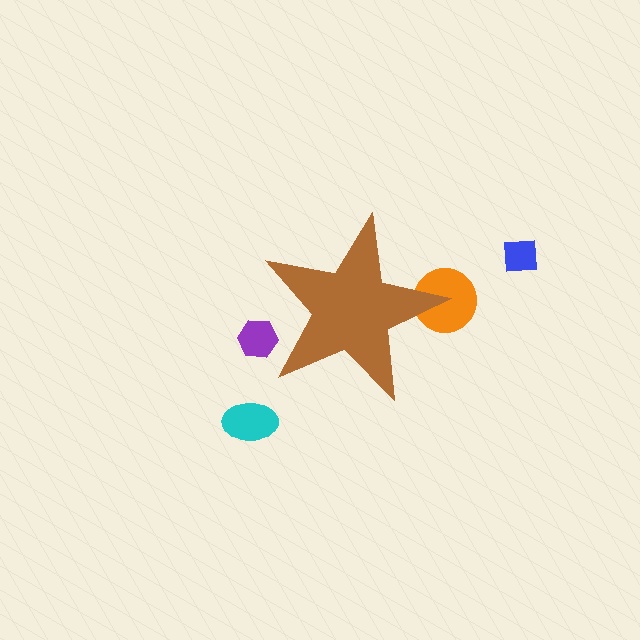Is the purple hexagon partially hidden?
Yes, the purple hexagon is partially hidden behind the brown star.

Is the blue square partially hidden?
No, the blue square is fully visible.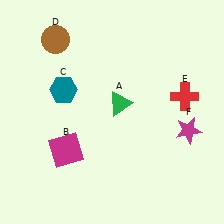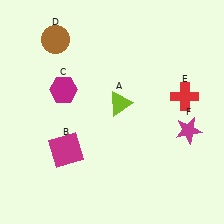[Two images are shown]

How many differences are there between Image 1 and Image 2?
There are 2 differences between the two images.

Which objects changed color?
A changed from green to lime. C changed from teal to magenta.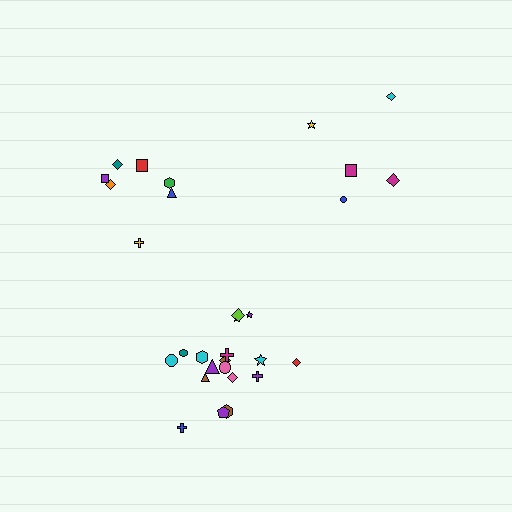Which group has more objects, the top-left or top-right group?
The top-left group.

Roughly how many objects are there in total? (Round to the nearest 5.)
Roughly 30 objects in total.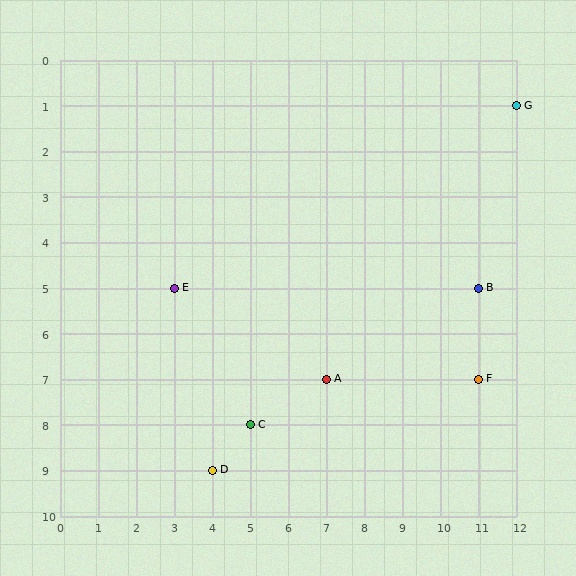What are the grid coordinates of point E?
Point E is at grid coordinates (3, 5).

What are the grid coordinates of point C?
Point C is at grid coordinates (5, 8).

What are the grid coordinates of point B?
Point B is at grid coordinates (11, 5).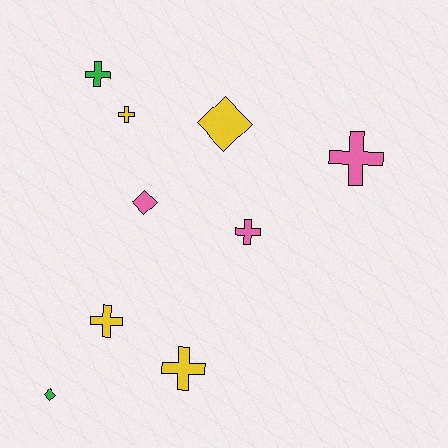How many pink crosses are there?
There are 2 pink crosses.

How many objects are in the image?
There are 9 objects.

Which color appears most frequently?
Yellow, with 4 objects.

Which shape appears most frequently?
Cross, with 6 objects.